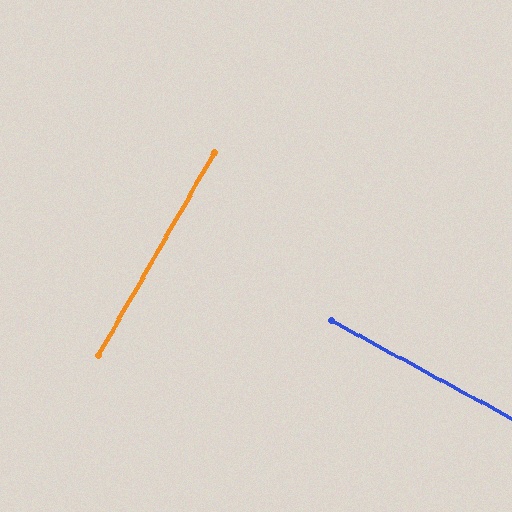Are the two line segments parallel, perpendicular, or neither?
Perpendicular — they meet at approximately 89°.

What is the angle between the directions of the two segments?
Approximately 89 degrees.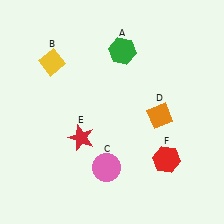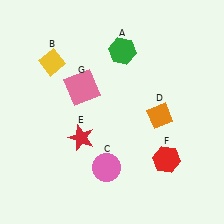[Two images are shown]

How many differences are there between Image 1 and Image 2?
There is 1 difference between the two images.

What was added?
A pink square (G) was added in Image 2.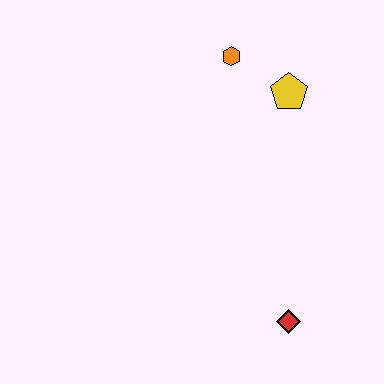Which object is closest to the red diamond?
The yellow pentagon is closest to the red diamond.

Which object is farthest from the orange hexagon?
The red diamond is farthest from the orange hexagon.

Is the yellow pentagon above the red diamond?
Yes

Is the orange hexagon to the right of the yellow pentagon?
No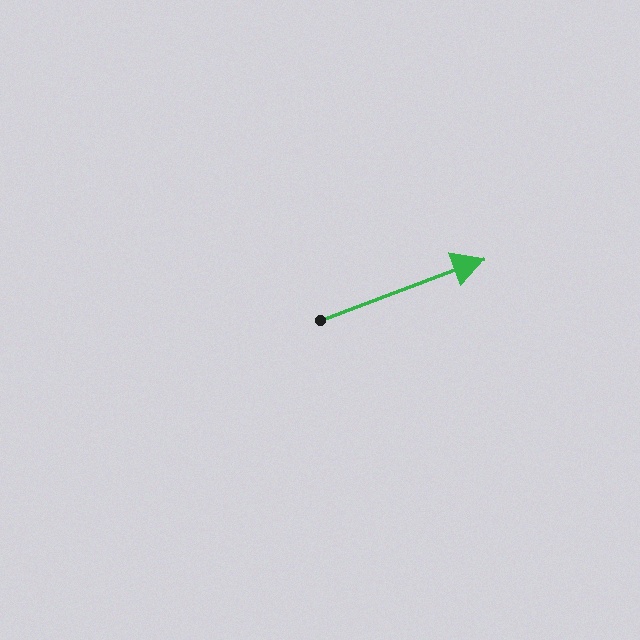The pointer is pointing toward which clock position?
Roughly 2 o'clock.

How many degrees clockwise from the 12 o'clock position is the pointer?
Approximately 69 degrees.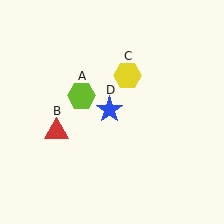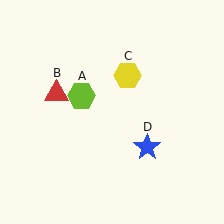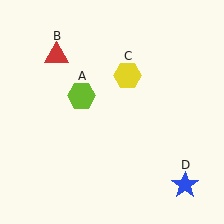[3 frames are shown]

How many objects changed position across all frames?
2 objects changed position: red triangle (object B), blue star (object D).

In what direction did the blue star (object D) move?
The blue star (object D) moved down and to the right.